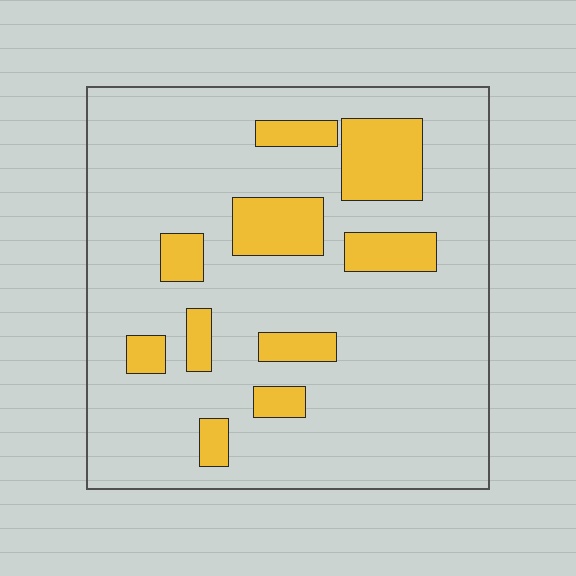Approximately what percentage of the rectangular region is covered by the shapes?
Approximately 20%.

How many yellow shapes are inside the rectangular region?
10.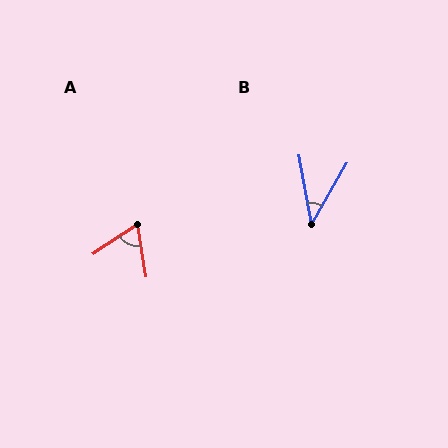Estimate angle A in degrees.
Approximately 66 degrees.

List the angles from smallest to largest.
B (40°), A (66°).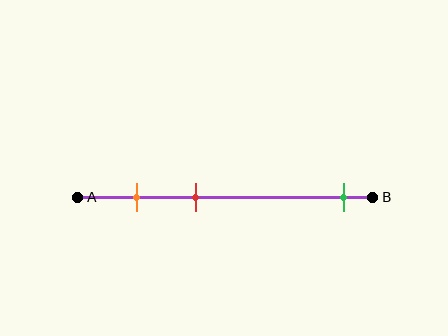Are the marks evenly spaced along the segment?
No, the marks are not evenly spaced.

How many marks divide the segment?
There are 3 marks dividing the segment.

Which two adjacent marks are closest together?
The orange and red marks are the closest adjacent pair.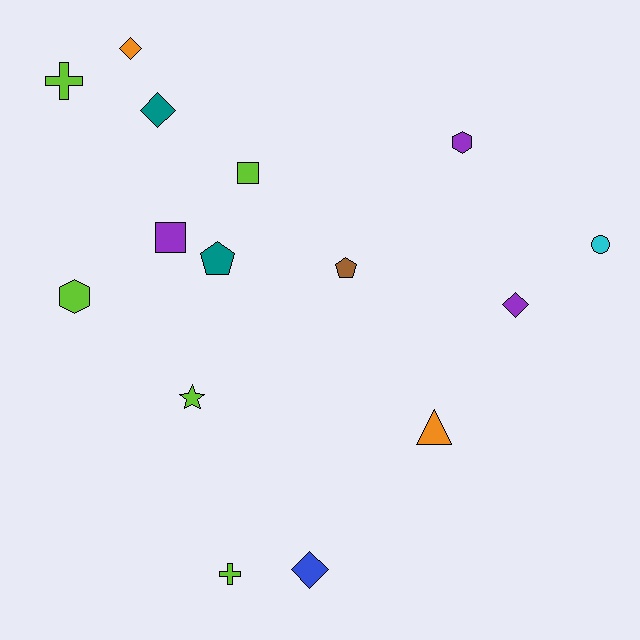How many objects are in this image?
There are 15 objects.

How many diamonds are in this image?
There are 4 diamonds.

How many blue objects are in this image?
There is 1 blue object.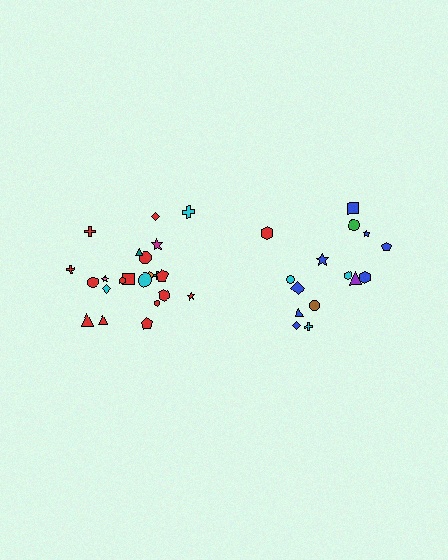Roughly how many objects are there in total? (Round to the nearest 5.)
Roughly 35 objects in total.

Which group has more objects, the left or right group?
The left group.